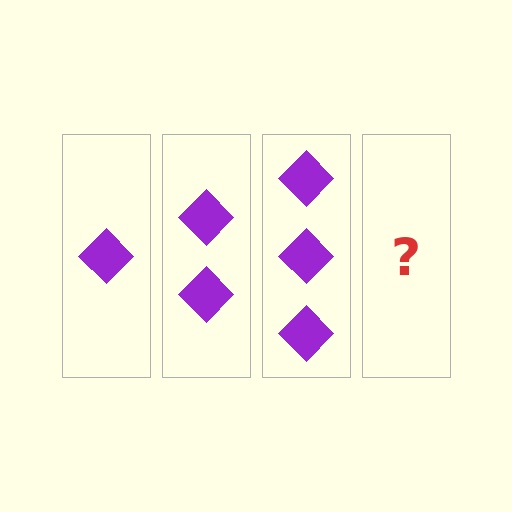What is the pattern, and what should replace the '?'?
The pattern is that each step adds one more diamond. The '?' should be 4 diamonds.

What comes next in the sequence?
The next element should be 4 diamonds.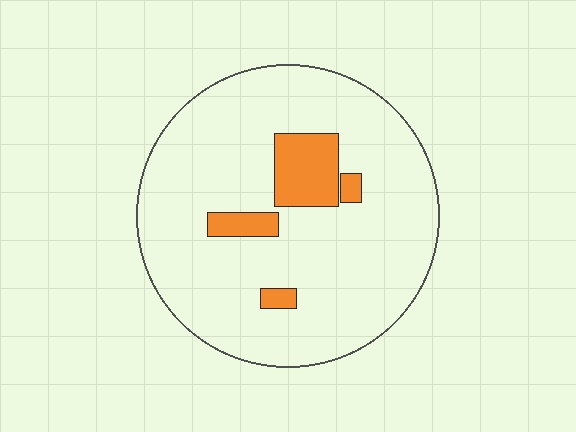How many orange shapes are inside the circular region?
4.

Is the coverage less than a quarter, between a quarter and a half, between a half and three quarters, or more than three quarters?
Less than a quarter.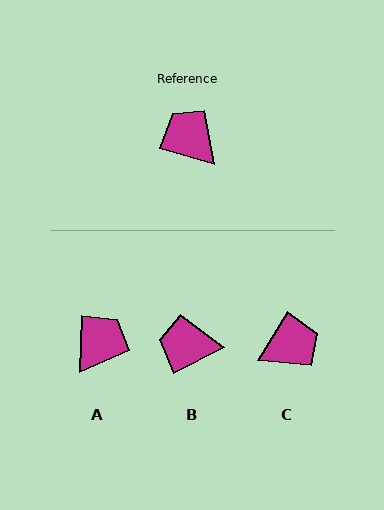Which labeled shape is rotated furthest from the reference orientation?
C, about 105 degrees away.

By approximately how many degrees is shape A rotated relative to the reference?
Approximately 76 degrees clockwise.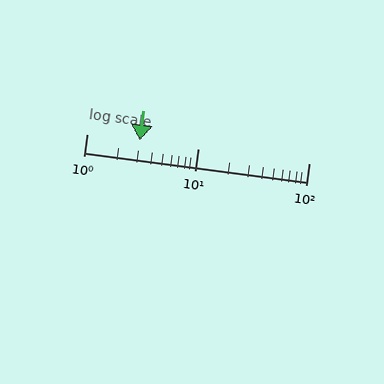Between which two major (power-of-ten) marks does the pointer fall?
The pointer is between 1 and 10.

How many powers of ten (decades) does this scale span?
The scale spans 2 decades, from 1 to 100.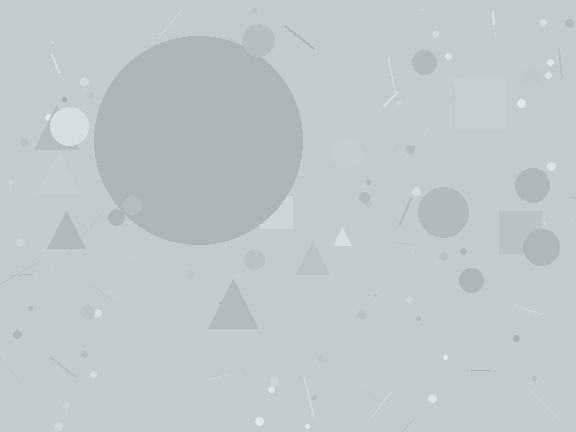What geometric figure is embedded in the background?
A circle is embedded in the background.